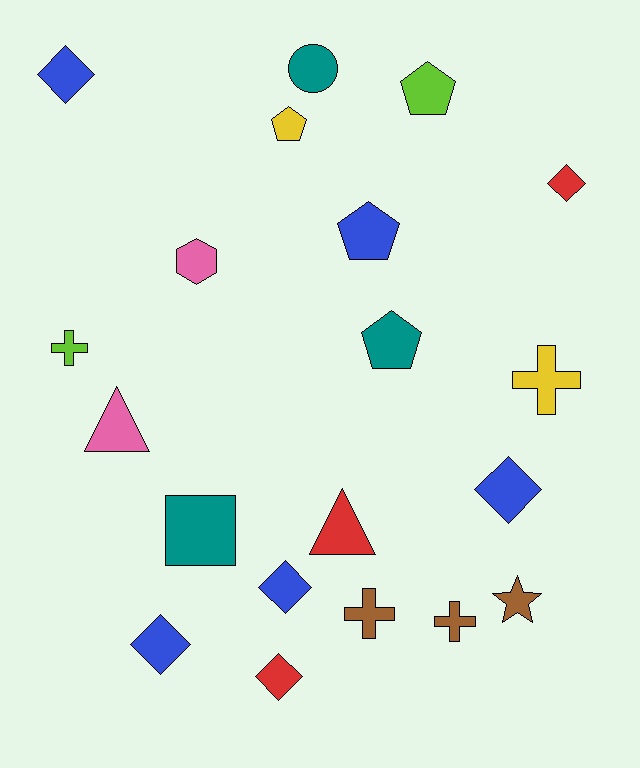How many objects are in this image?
There are 20 objects.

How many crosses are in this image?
There are 4 crosses.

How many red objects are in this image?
There are 3 red objects.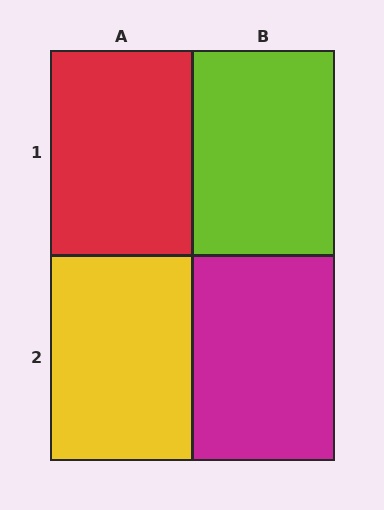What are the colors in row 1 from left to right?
Red, lime.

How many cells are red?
1 cell is red.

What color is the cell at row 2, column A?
Yellow.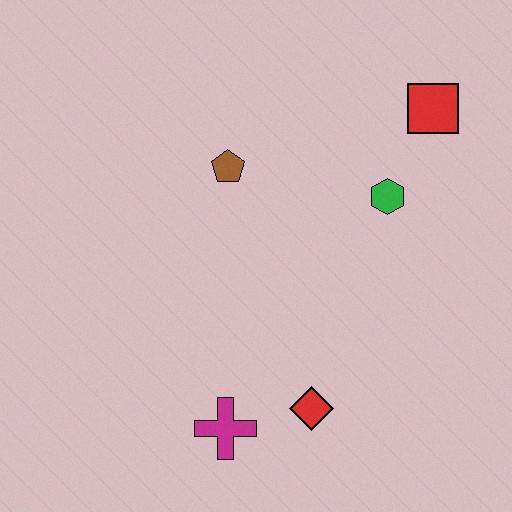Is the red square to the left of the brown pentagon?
No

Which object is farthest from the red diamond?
The red square is farthest from the red diamond.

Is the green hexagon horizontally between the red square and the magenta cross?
Yes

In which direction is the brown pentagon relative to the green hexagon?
The brown pentagon is to the left of the green hexagon.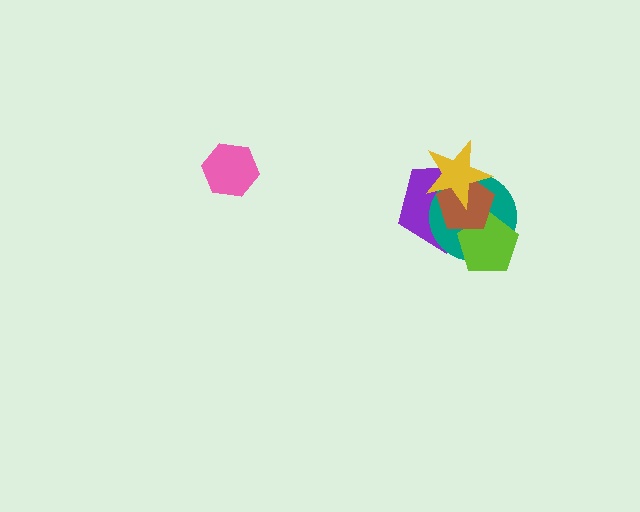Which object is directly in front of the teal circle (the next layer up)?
The lime pentagon is directly in front of the teal circle.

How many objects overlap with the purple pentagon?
4 objects overlap with the purple pentagon.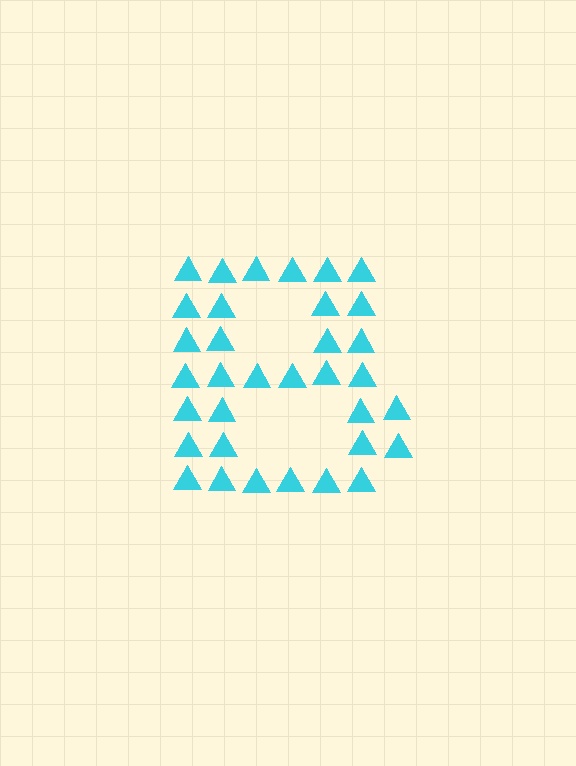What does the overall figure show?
The overall figure shows the letter B.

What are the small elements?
The small elements are triangles.